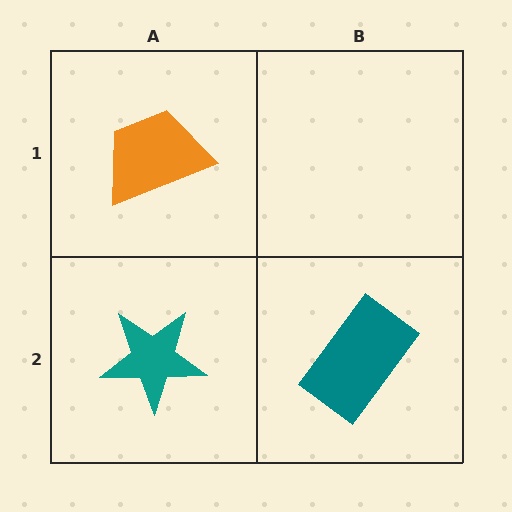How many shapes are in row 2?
2 shapes.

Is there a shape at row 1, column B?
No, that cell is empty.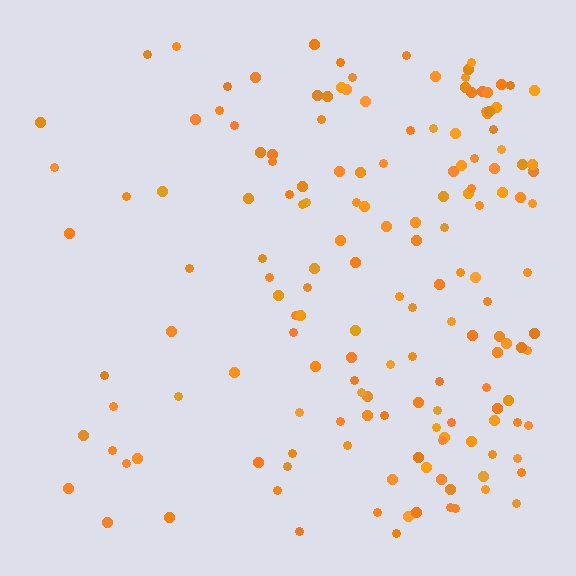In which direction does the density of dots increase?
From left to right, with the right side densest.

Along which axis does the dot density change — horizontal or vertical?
Horizontal.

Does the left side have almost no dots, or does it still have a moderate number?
Still a moderate number, just noticeably fewer than the right.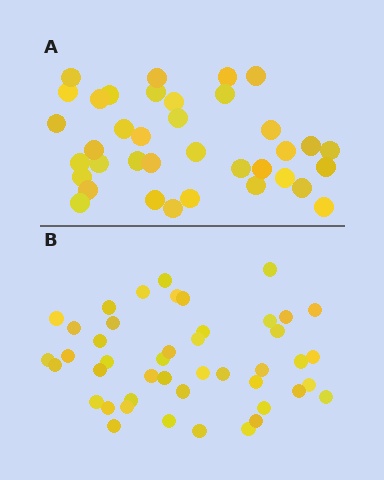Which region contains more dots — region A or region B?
Region B (the bottom region) has more dots.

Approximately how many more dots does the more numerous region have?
Region B has roughly 8 or so more dots than region A.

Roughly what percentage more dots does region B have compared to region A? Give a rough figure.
About 20% more.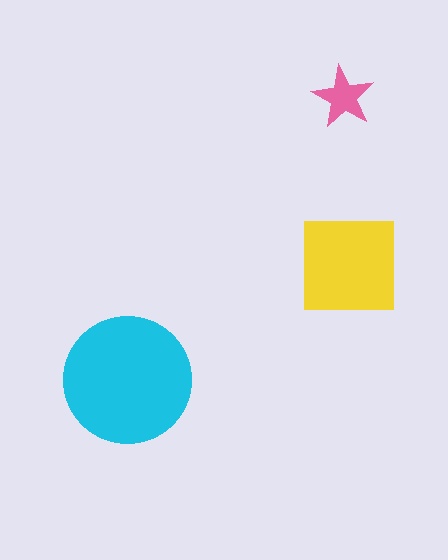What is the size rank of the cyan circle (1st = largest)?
1st.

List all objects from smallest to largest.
The pink star, the yellow square, the cyan circle.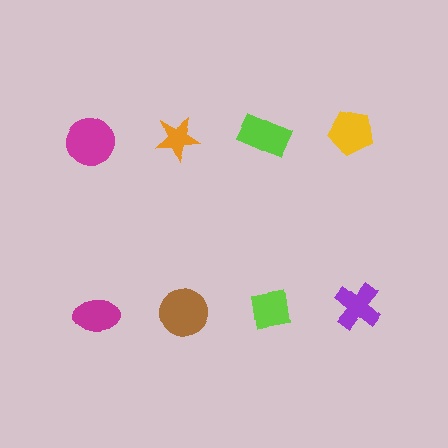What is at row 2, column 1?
A magenta ellipse.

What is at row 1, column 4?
A yellow pentagon.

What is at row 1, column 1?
A magenta circle.